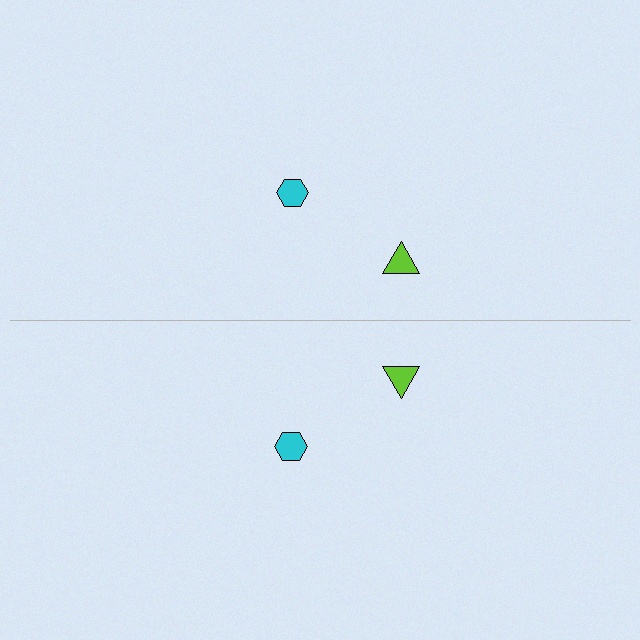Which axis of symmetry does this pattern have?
The pattern has a horizontal axis of symmetry running through the center of the image.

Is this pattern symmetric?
Yes, this pattern has bilateral (reflection) symmetry.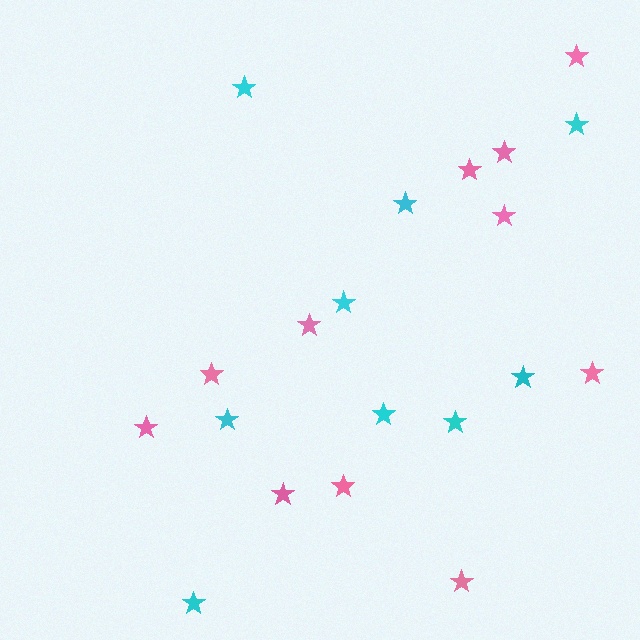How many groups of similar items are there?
There are 2 groups: one group of pink stars (11) and one group of cyan stars (9).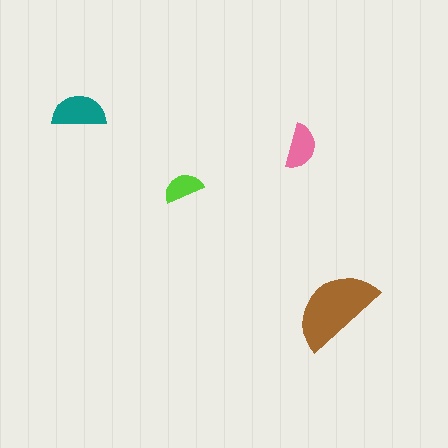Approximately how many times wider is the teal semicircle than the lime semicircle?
About 1.5 times wider.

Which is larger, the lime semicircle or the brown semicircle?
The brown one.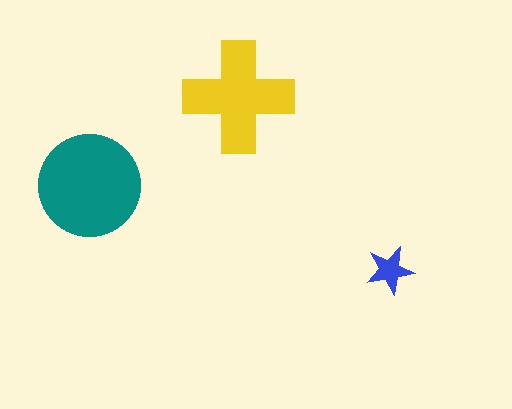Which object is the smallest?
The blue star.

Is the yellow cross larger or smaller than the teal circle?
Smaller.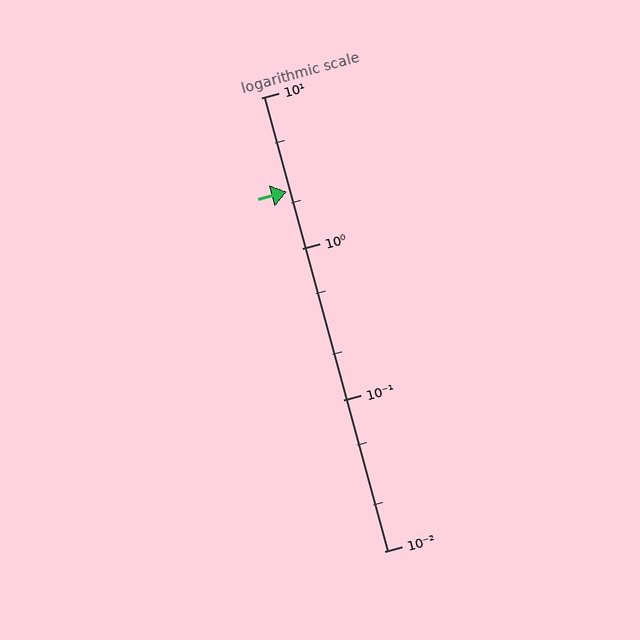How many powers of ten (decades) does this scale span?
The scale spans 3 decades, from 0.01 to 10.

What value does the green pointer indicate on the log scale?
The pointer indicates approximately 2.4.